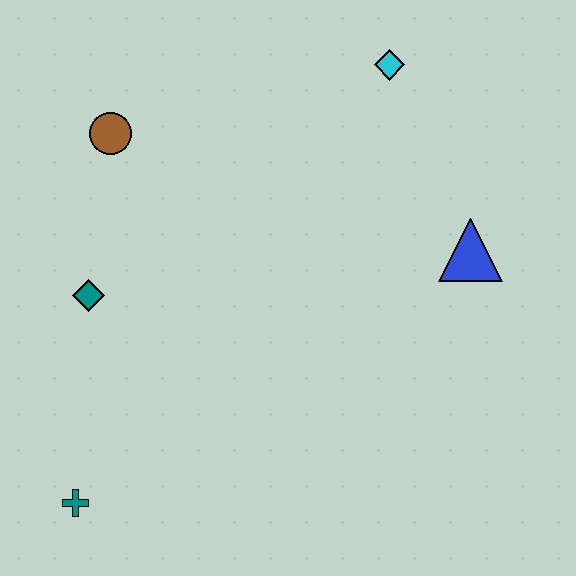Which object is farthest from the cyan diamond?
The teal cross is farthest from the cyan diamond.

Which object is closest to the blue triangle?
The cyan diamond is closest to the blue triangle.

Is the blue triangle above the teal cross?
Yes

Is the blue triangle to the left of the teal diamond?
No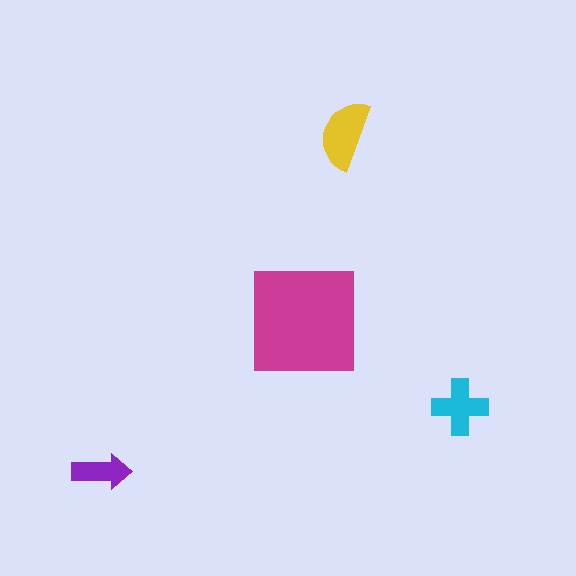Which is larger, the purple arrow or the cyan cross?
The cyan cross.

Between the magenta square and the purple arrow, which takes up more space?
The magenta square.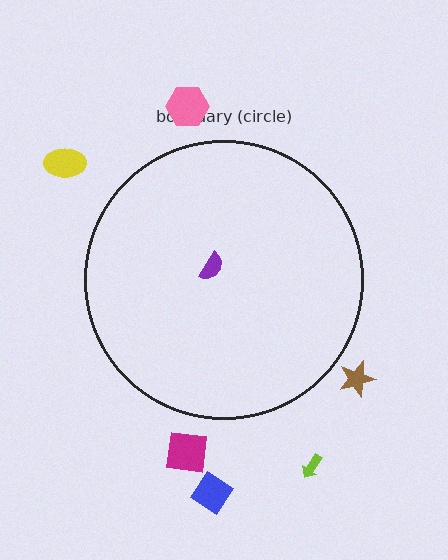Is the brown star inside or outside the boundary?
Outside.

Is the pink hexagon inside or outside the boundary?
Outside.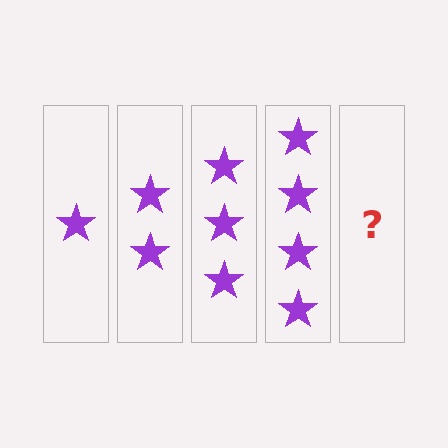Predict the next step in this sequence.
The next step is 5 stars.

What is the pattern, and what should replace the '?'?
The pattern is that each step adds one more star. The '?' should be 5 stars.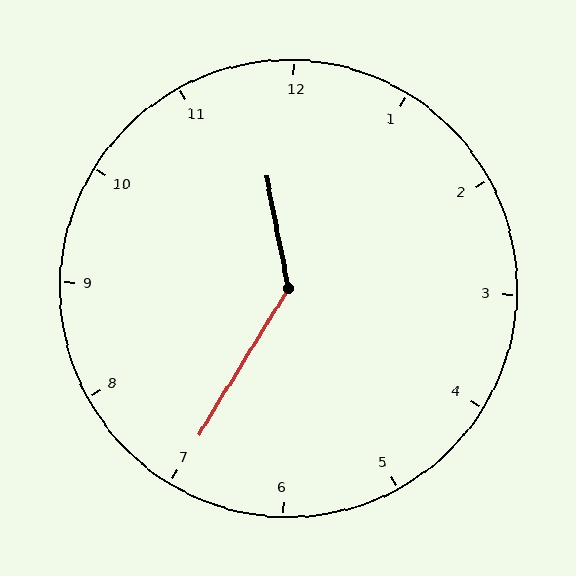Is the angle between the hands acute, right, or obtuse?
It is obtuse.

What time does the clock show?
11:35.